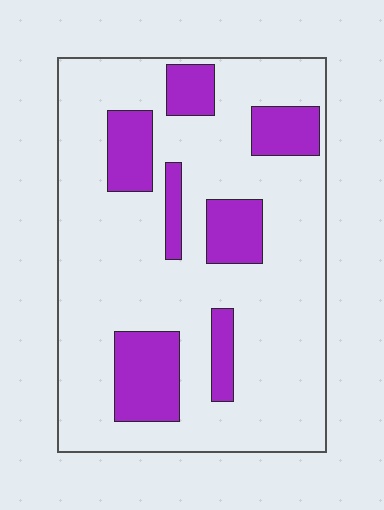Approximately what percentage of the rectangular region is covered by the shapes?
Approximately 20%.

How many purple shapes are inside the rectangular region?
7.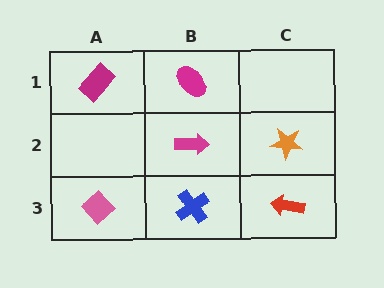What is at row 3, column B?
A blue cross.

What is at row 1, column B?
A magenta ellipse.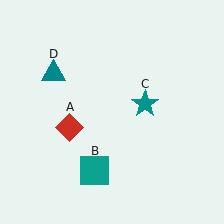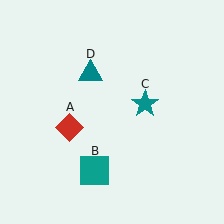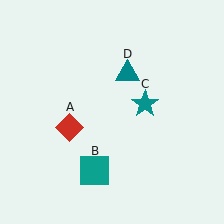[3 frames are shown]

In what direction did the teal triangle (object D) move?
The teal triangle (object D) moved right.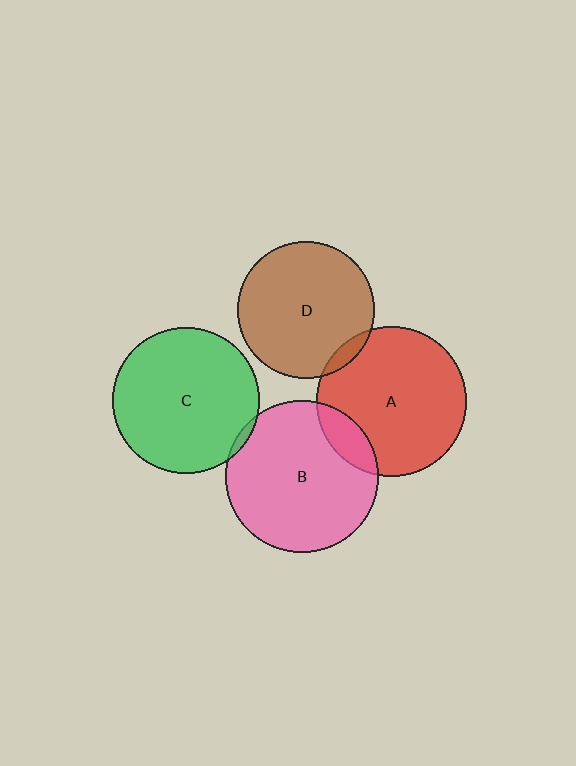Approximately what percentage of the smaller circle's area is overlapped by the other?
Approximately 5%.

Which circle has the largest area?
Circle B (pink).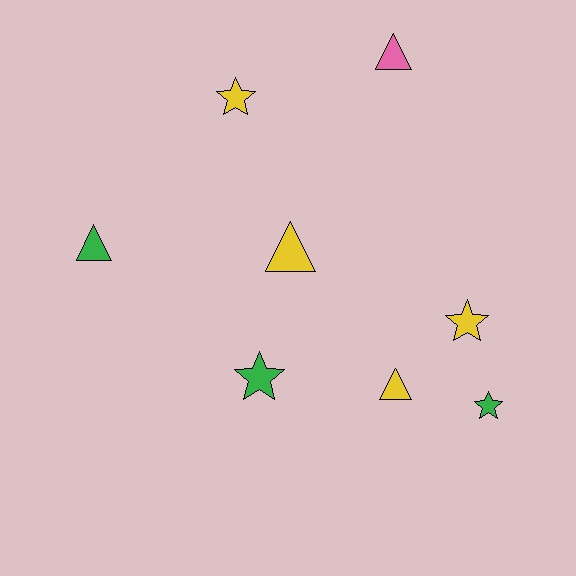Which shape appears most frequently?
Triangle, with 4 objects.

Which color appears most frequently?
Yellow, with 4 objects.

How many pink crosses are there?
There are no pink crosses.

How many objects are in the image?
There are 8 objects.